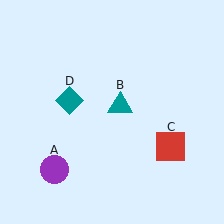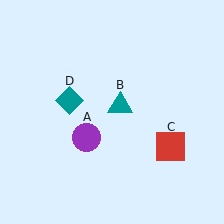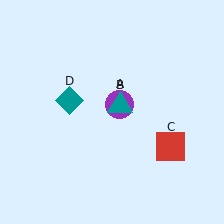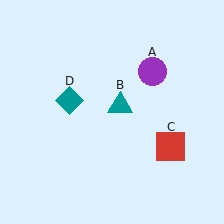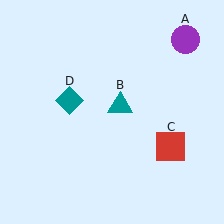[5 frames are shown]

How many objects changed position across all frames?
1 object changed position: purple circle (object A).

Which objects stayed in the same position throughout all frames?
Teal triangle (object B) and red square (object C) and teal diamond (object D) remained stationary.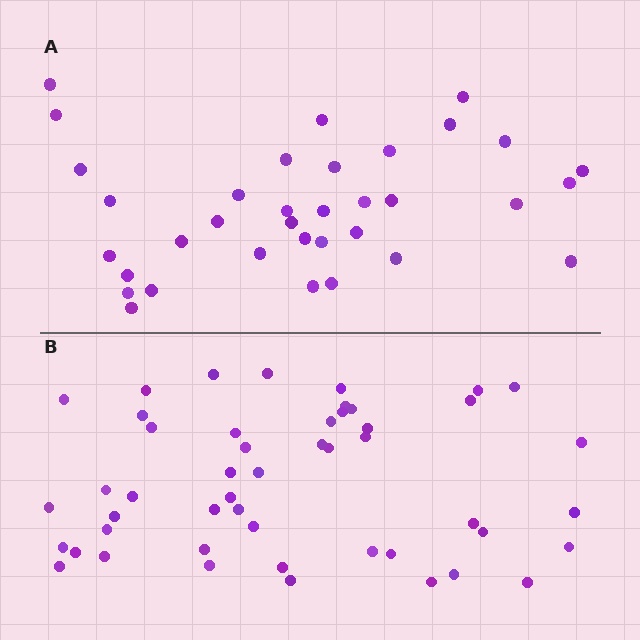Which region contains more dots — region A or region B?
Region B (the bottom region) has more dots.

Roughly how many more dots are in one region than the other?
Region B has approximately 15 more dots than region A.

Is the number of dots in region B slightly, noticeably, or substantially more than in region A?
Region B has noticeably more, but not dramatically so. The ratio is roughly 1.4 to 1.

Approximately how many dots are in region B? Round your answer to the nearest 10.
About 50 dots. (The exact count is 49, which rounds to 50.)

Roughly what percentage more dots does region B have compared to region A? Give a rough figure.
About 40% more.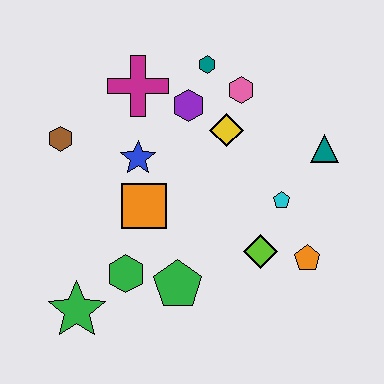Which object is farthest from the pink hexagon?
The green star is farthest from the pink hexagon.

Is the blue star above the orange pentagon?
Yes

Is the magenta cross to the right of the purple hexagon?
No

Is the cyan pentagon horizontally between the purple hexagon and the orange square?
No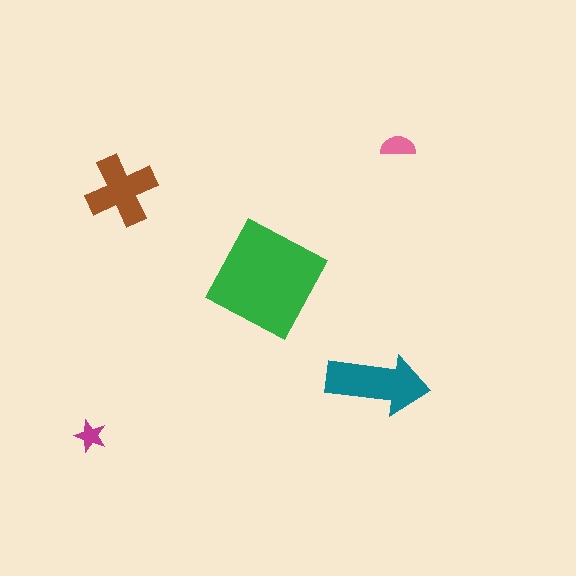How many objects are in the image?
There are 5 objects in the image.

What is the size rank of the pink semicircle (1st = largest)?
4th.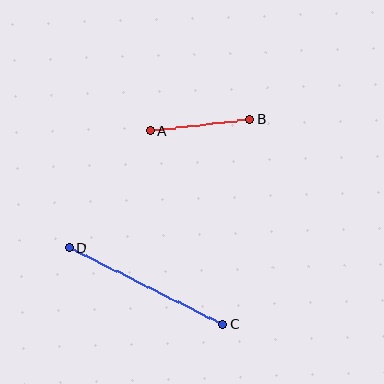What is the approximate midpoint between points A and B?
The midpoint is at approximately (200, 125) pixels.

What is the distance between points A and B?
The distance is approximately 100 pixels.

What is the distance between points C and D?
The distance is approximately 172 pixels.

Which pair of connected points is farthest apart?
Points C and D are farthest apart.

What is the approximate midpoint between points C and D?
The midpoint is at approximately (146, 286) pixels.